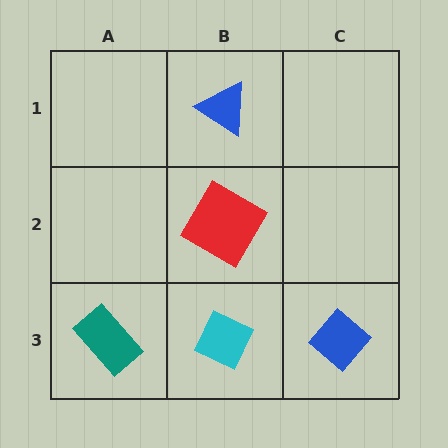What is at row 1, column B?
A blue triangle.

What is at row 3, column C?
A blue diamond.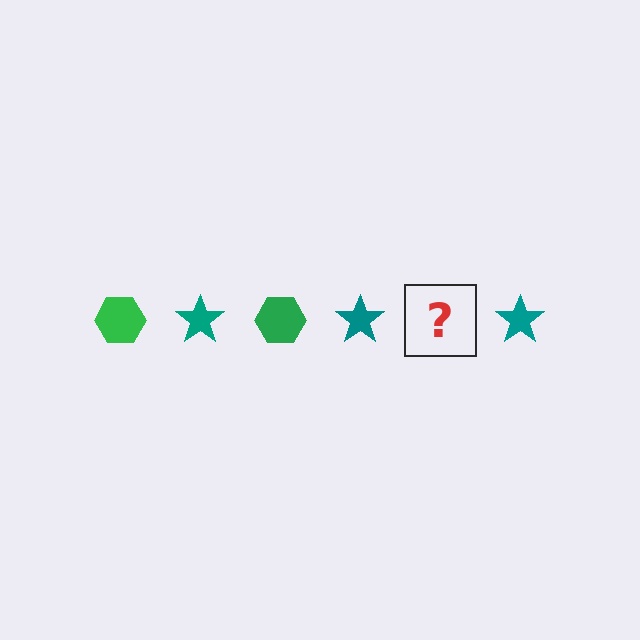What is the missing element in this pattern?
The missing element is a green hexagon.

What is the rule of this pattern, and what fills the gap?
The rule is that the pattern alternates between green hexagon and teal star. The gap should be filled with a green hexagon.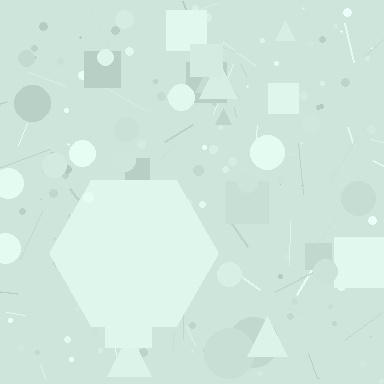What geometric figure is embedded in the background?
A hexagon is embedded in the background.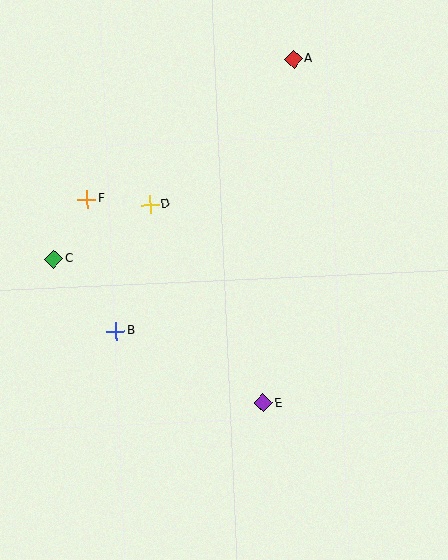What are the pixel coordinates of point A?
Point A is at (293, 59).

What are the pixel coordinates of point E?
Point E is at (263, 403).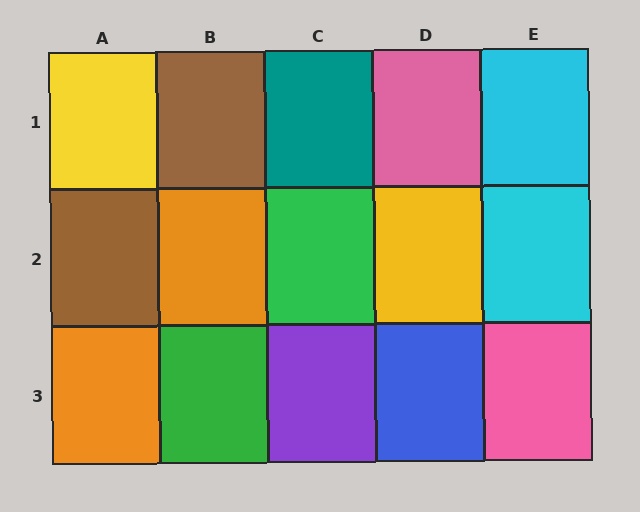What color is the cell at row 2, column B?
Orange.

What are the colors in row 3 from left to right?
Orange, green, purple, blue, pink.